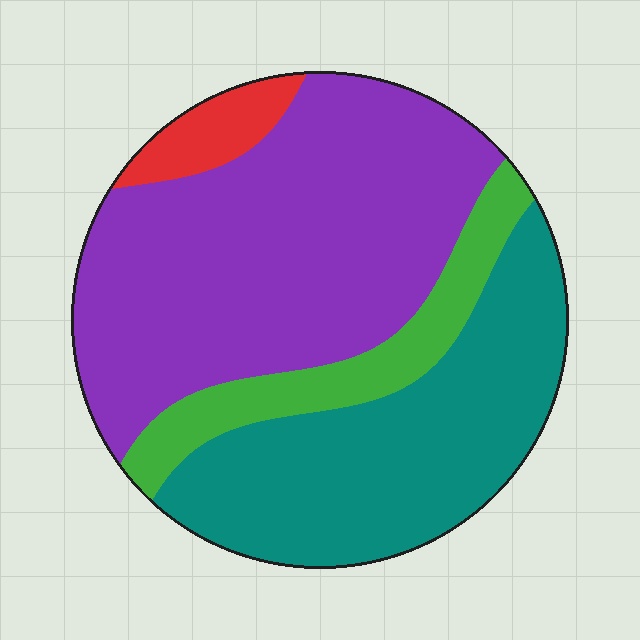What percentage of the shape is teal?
Teal takes up about one third (1/3) of the shape.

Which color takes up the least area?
Red, at roughly 5%.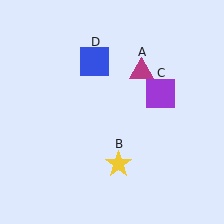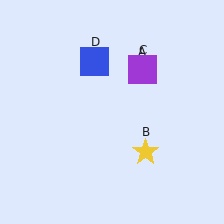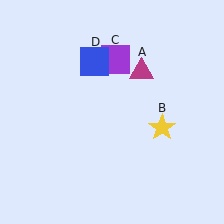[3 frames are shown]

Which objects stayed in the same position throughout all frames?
Magenta triangle (object A) and blue square (object D) remained stationary.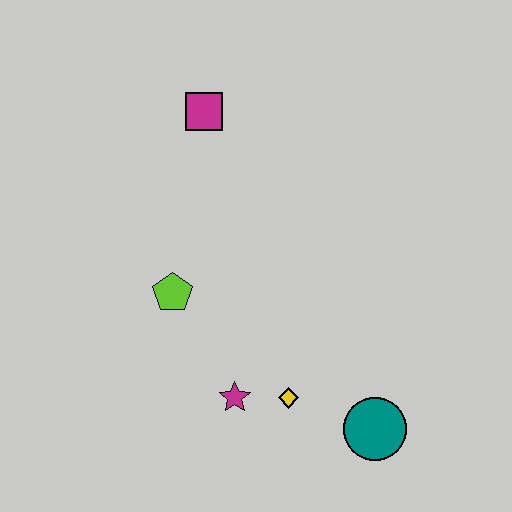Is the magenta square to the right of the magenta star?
No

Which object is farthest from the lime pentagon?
The teal circle is farthest from the lime pentagon.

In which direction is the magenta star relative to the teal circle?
The magenta star is to the left of the teal circle.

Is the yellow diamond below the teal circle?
No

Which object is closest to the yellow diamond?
The magenta star is closest to the yellow diamond.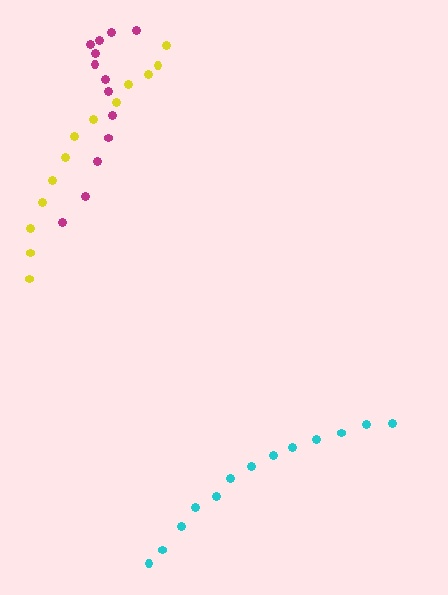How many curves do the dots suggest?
There are 3 distinct paths.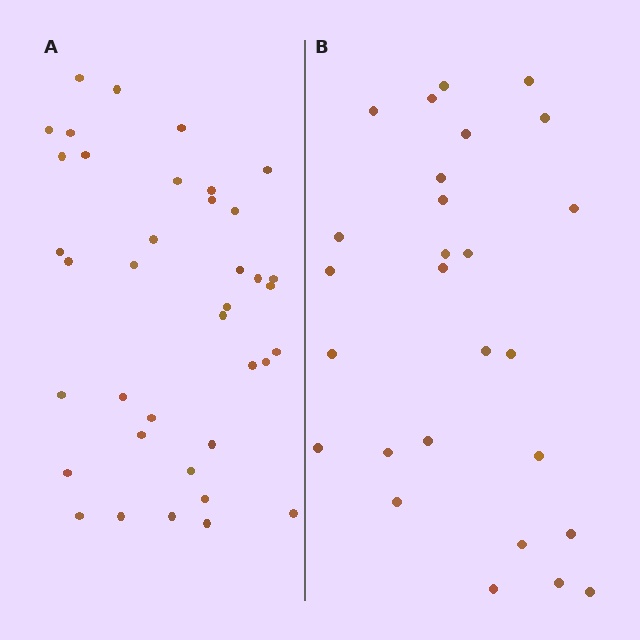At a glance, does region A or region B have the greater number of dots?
Region A (the left region) has more dots.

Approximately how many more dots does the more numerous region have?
Region A has roughly 12 or so more dots than region B.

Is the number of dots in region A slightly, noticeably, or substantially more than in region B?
Region A has noticeably more, but not dramatically so. The ratio is roughly 1.4 to 1.